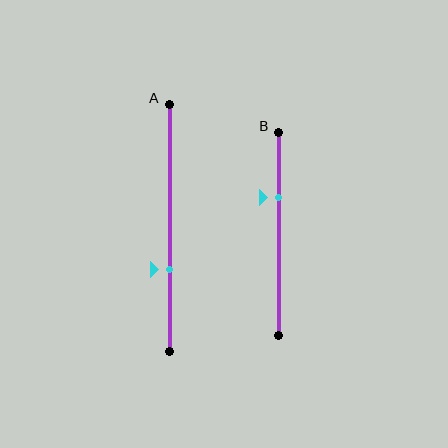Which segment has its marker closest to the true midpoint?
Segment A has its marker closest to the true midpoint.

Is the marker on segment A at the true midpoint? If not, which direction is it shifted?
No, the marker on segment A is shifted downward by about 17% of the segment length.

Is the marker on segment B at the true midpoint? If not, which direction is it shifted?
No, the marker on segment B is shifted upward by about 18% of the segment length.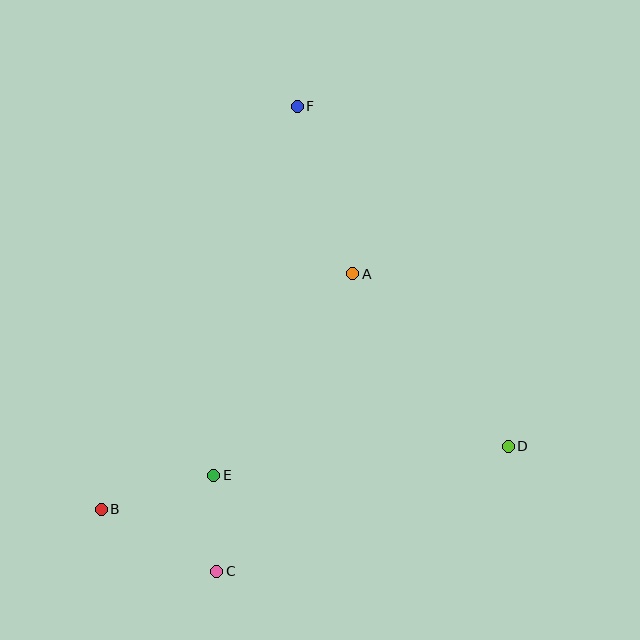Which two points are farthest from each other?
Points C and F are farthest from each other.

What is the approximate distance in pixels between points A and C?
The distance between A and C is approximately 327 pixels.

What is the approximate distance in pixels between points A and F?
The distance between A and F is approximately 176 pixels.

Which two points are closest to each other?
Points C and E are closest to each other.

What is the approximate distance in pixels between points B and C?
The distance between B and C is approximately 131 pixels.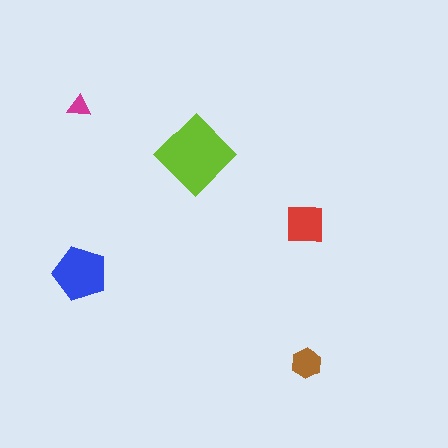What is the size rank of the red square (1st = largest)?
3rd.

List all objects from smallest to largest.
The magenta triangle, the brown hexagon, the red square, the blue pentagon, the lime diamond.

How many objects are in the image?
There are 5 objects in the image.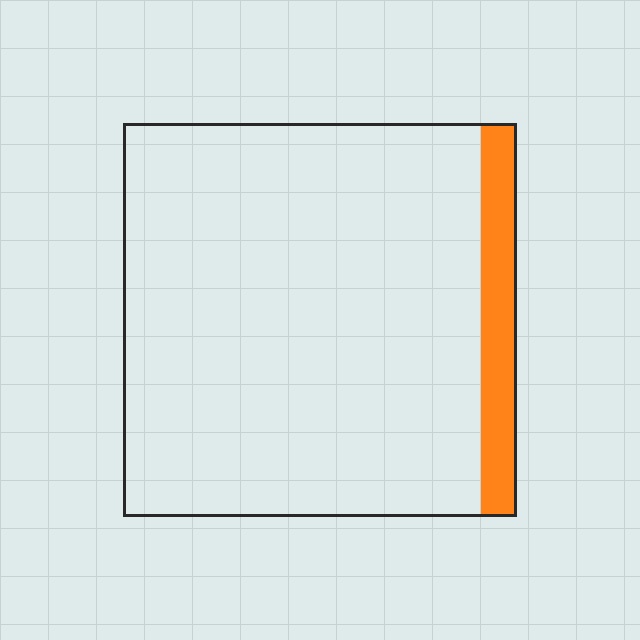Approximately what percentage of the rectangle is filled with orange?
Approximately 10%.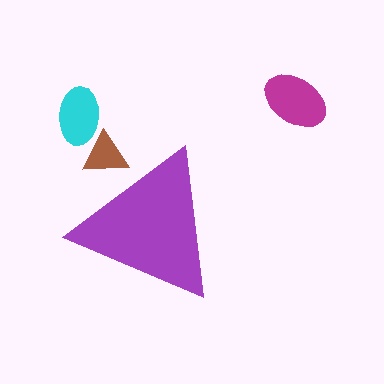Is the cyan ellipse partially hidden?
No, the cyan ellipse is fully visible.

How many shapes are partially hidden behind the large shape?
1 shape is partially hidden.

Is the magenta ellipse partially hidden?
No, the magenta ellipse is fully visible.